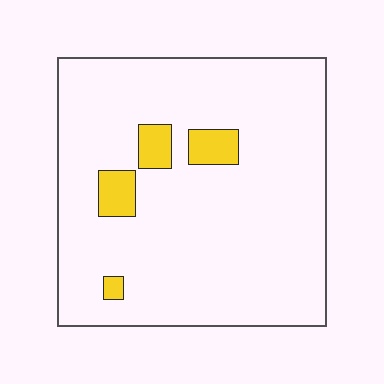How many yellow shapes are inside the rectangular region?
4.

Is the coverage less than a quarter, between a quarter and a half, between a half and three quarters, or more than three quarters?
Less than a quarter.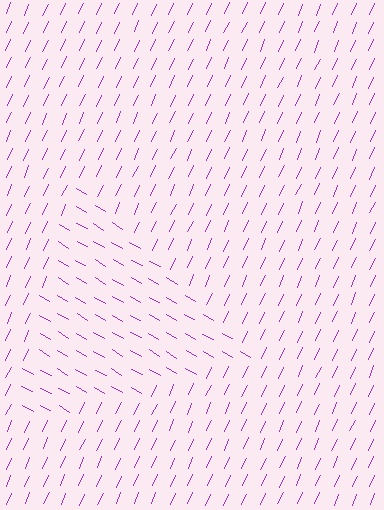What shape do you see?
I see a triangle.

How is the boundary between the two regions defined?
The boundary is defined purely by a change in line orientation (approximately 84 degrees difference). All lines are the same color and thickness.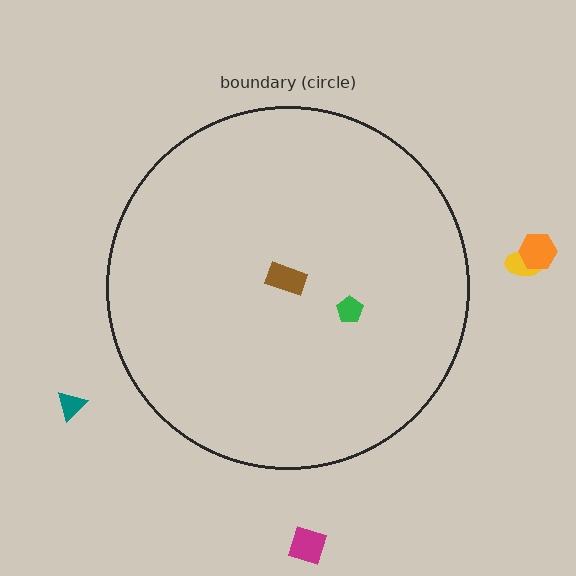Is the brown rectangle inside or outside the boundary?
Inside.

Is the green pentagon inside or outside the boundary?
Inside.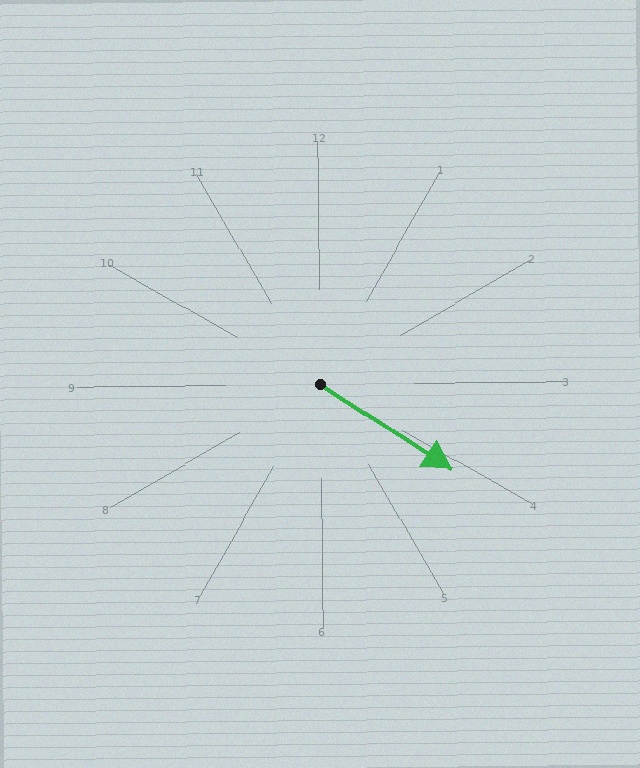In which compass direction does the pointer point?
Southeast.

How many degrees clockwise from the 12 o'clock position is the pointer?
Approximately 123 degrees.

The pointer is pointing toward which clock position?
Roughly 4 o'clock.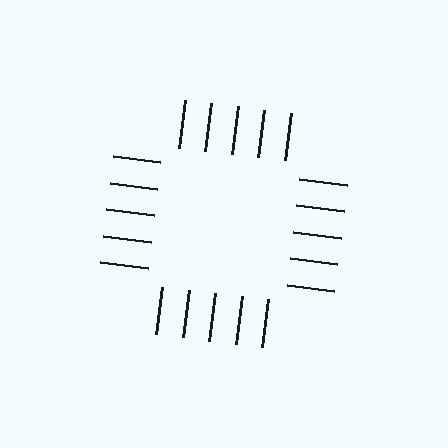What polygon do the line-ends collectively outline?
An illusory square — the line segments terminate on its edges but no continuous stroke is drawn.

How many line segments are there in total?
20 — 5 along each of the 4 edges.